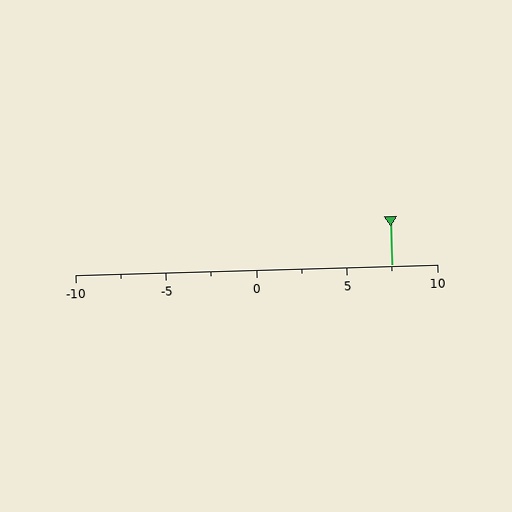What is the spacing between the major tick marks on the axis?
The major ticks are spaced 5 apart.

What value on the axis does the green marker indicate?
The marker indicates approximately 7.5.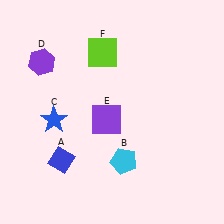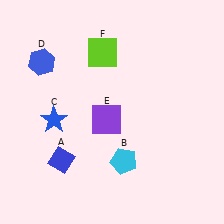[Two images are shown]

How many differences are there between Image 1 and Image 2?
There is 1 difference between the two images.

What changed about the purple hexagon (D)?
In Image 1, D is purple. In Image 2, it changed to blue.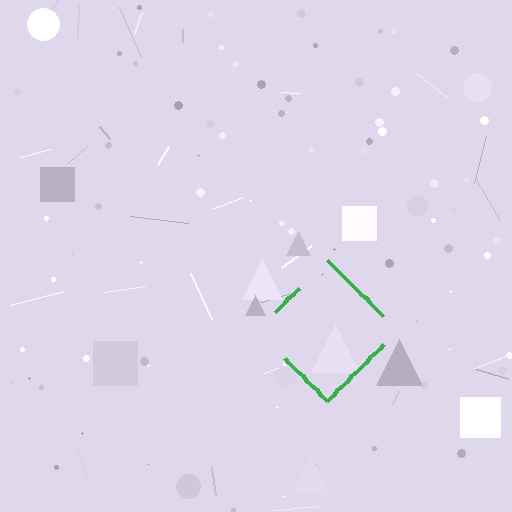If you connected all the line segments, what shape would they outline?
They would outline a diamond.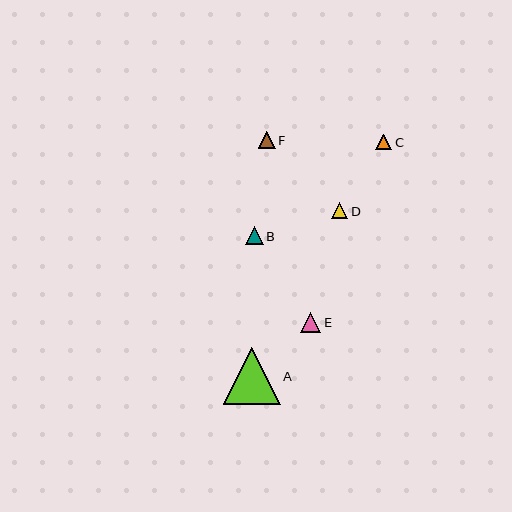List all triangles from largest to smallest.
From largest to smallest: A, E, B, F, C, D.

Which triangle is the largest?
Triangle A is the largest with a size of approximately 57 pixels.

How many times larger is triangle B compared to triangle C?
Triangle B is approximately 1.1 times the size of triangle C.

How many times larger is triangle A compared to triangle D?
Triangle A is approximately 3.6 times the size of triangle D.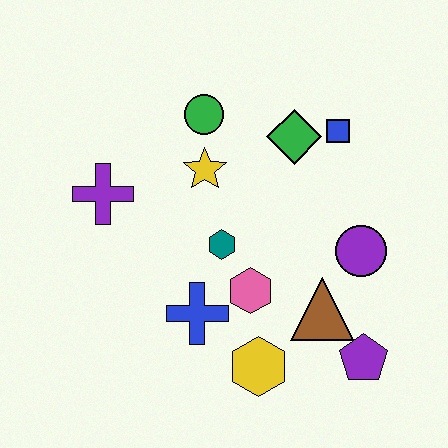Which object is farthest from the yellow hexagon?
The green circle is farthest from the yellow hexagon.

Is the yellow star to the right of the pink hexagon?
No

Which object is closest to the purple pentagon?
The brown triangle is closest to the purple pentagon.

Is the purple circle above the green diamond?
No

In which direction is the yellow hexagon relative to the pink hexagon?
The yellow hexagon is below the pink hexagon.